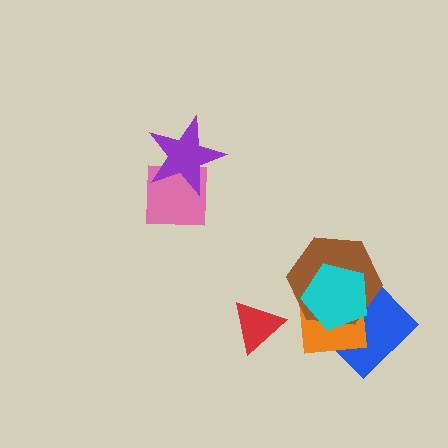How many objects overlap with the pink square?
1 object overlaps with the pink square.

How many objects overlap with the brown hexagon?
3 objects overlap with the brown hexagon.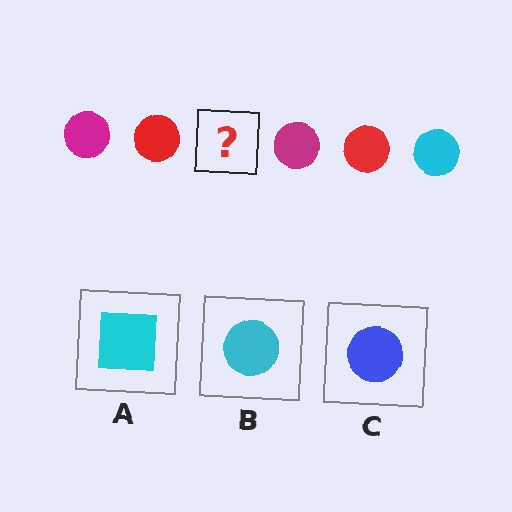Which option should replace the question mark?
Option B.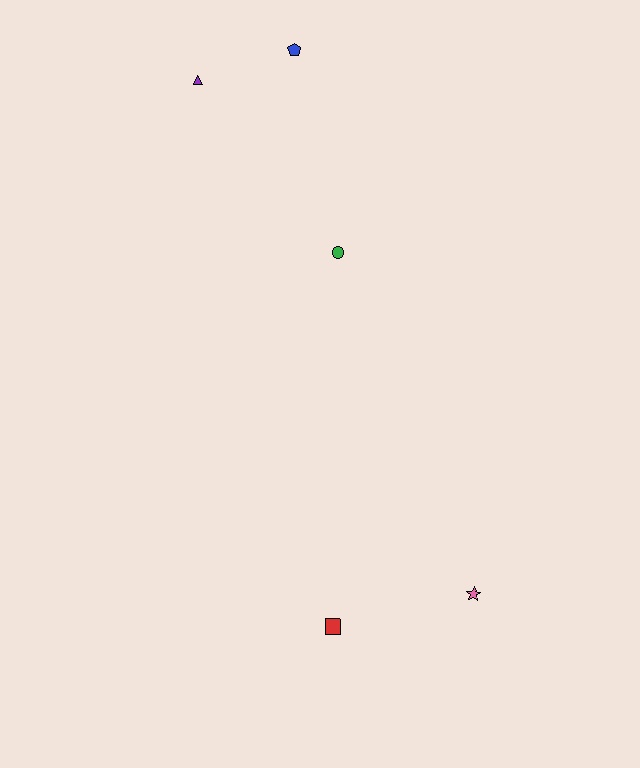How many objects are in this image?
There are 5 objects.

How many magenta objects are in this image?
There are no magenta objects.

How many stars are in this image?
There is 1 star.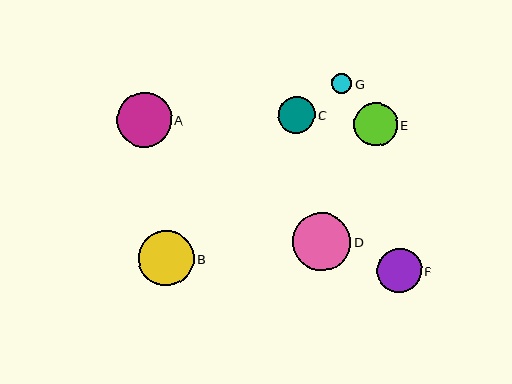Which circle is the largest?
Circle D is the largest with a size of approximately 58 pixels.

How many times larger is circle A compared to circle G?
Circle A is approximately 2.7 times the size of circle G.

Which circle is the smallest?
Circle G is the smallest with a size of approximately 20 pixels.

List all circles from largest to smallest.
From largest to smallest: D, B, A, F, E, C, G.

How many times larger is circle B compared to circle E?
Circle B is approximately 1.3 times the size of circle E.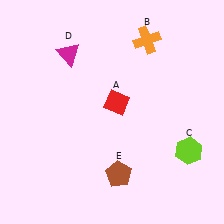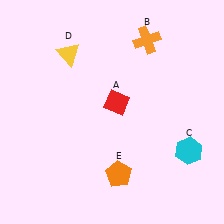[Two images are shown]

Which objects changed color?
C changed from lime to cyan. D changed from magenta to yellow. E changed from brown to orange.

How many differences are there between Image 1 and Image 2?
There are 3 differences between the two images.